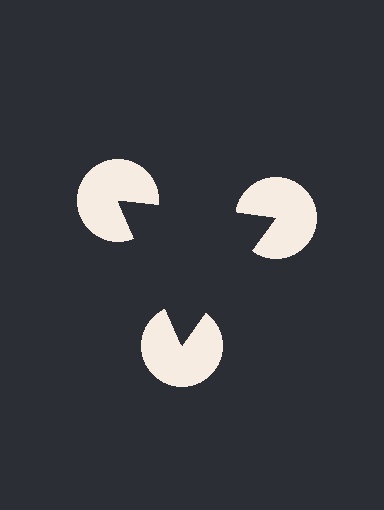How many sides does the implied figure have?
3 sides.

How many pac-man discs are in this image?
There are 3 — one at each vertex of the illusory triangle.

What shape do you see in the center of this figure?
An illusory triangle — its edges are inferred from the aligned wedge cuts in the pac-man discs, not physically drawn.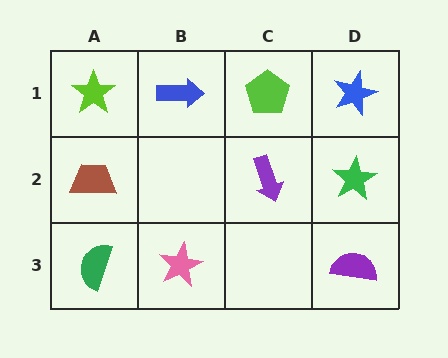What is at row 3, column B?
A pink star.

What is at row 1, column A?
A lime star.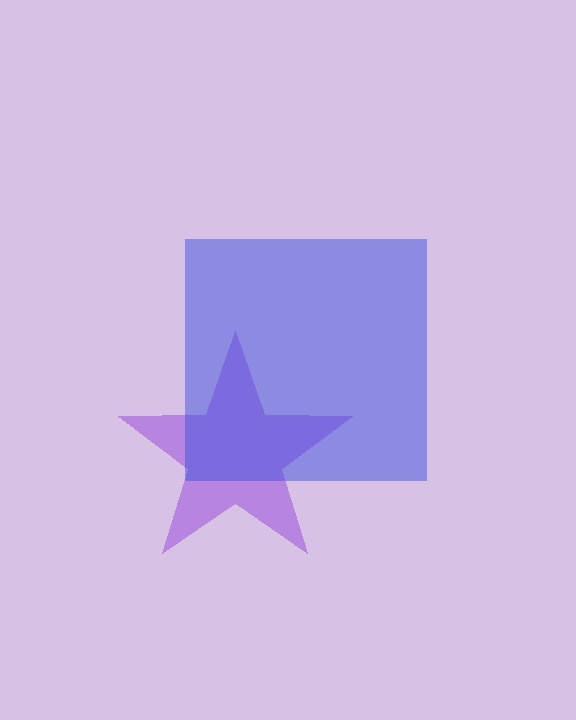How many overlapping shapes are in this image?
There are 2 overlapping shapes in the image.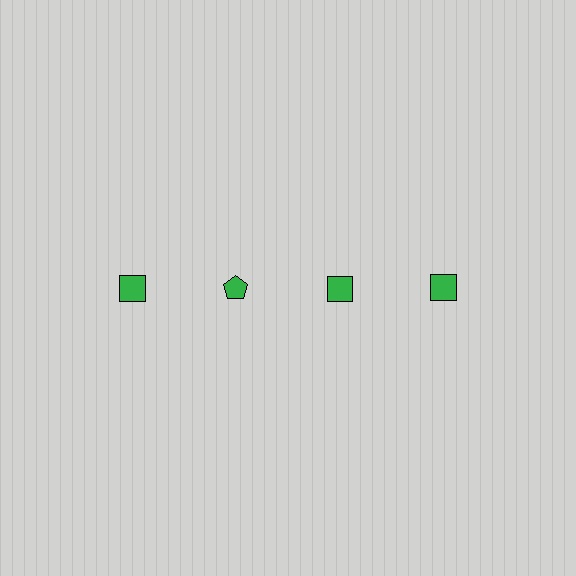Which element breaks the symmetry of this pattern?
The green pentagon in the top row, second from left column breaks the symmetry. All other shapes are green squares.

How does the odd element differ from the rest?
It has a different shape: pentagon instead of square.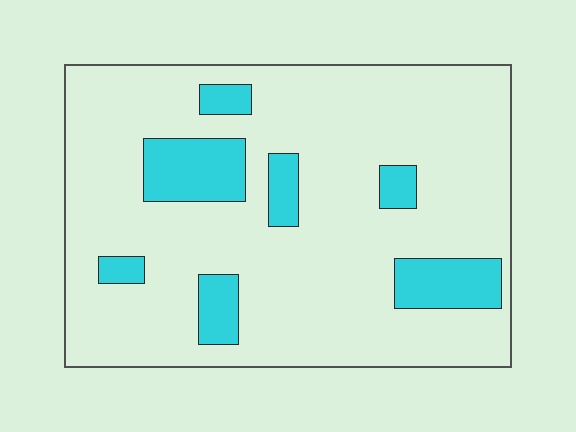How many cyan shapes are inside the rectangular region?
7.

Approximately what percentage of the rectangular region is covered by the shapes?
Approximately 15%.